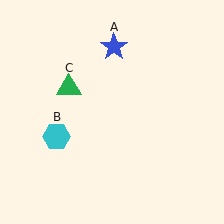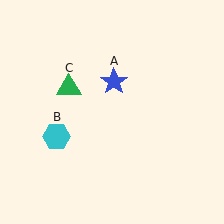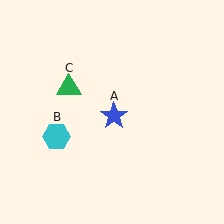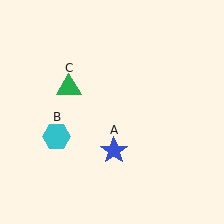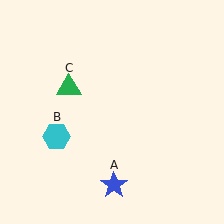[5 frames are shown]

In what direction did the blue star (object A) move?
The blue star (object A) moved down.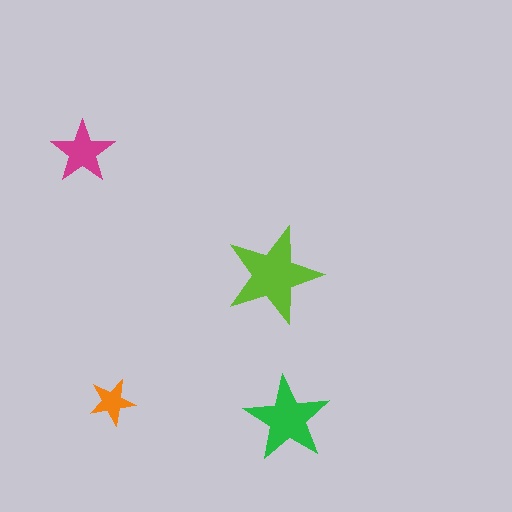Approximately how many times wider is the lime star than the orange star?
About 2 times wider.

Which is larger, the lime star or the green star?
The lime one.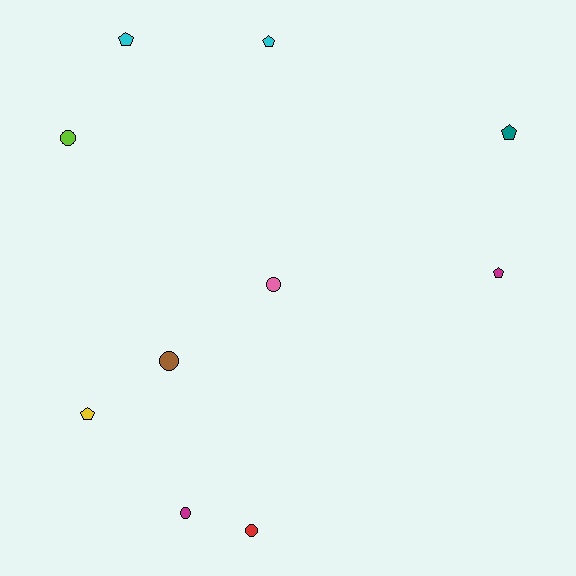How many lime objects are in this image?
There is 1 lime object.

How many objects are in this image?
There are 10 objects.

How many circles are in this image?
There are 5 circles.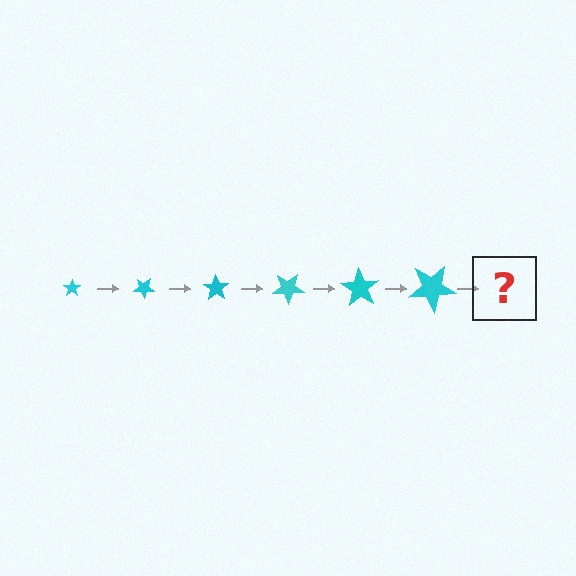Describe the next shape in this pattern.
It should be a star, larger than the previous one and rotated 210 degrees from the start.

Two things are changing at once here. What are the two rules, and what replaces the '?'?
The two rules are that the star grows larger each step and it rotates 35 degrees each step. The '?' should be a star, larger than the previous one and rotated 210 degrees from the start.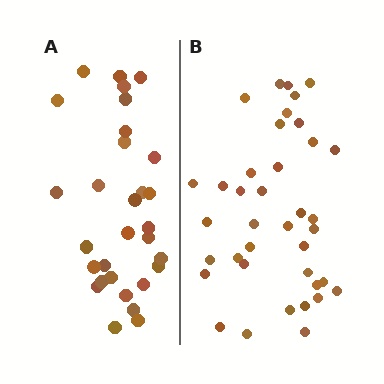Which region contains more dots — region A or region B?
Region B (the right region) has more dots.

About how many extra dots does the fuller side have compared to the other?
Region B has roughly 8 or so more dots than region A.